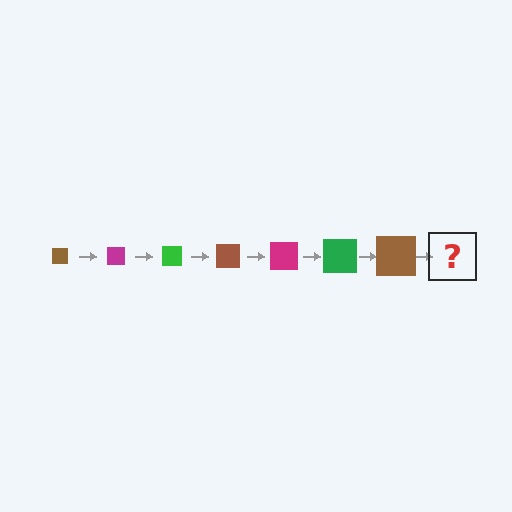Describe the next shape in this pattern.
It should be a magenta square, larger than the previous one.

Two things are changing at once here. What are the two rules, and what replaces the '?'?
The two rules are that the square grows larger each step and the color cycles through brown, magenta, and green. The '?' should be a magenta square, larger than the previous one.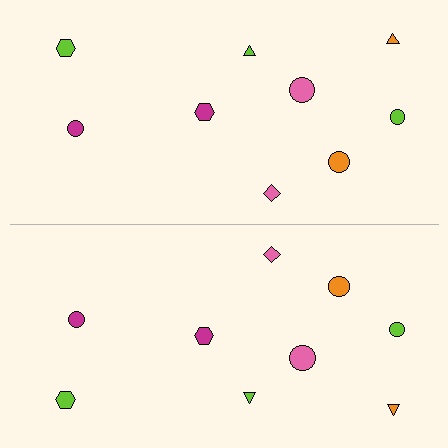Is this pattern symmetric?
Yes, this pattern has bilateral (reflection) symmetry.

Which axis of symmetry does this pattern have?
The pattern has a horizontal axis of symmetry running through the center of the image.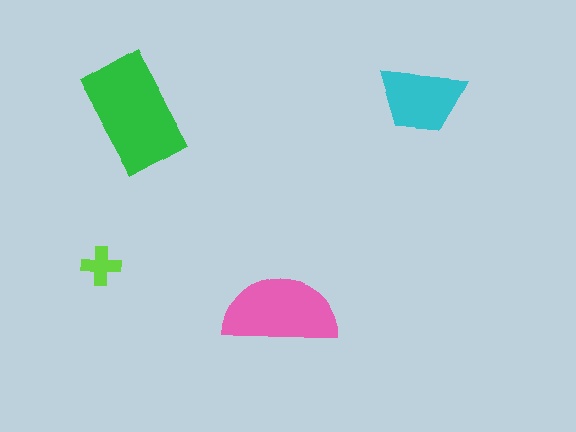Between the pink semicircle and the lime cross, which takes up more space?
The pink semicircle.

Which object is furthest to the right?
The cyan trapezoid is rightmost.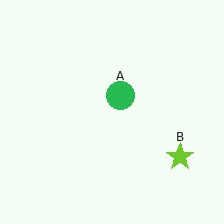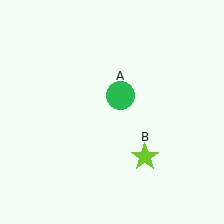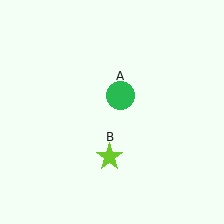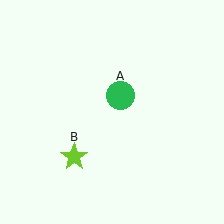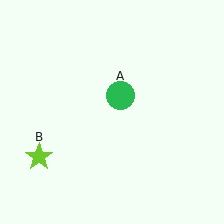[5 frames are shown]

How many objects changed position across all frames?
1 object changed position: lime star (object B).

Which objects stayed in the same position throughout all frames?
Green circle (object A) remained stationary.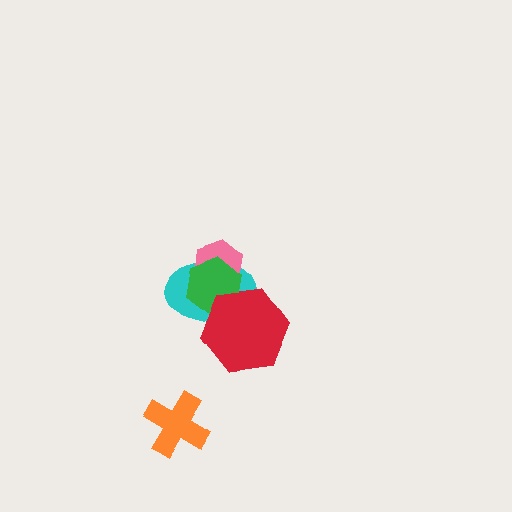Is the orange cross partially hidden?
No, no other shape covers it.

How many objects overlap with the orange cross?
0 objects overlap with the orange cross.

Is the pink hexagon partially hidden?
Yes, it is partially covered by another shape.